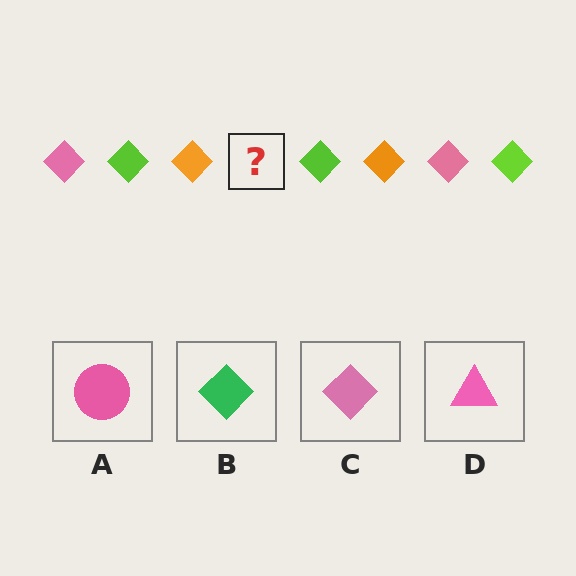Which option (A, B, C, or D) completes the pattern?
C.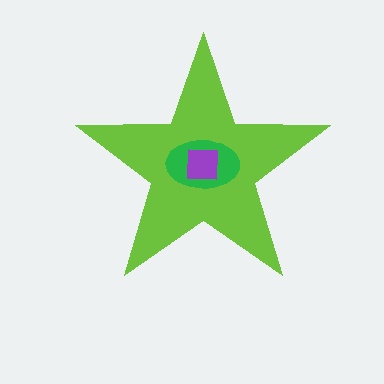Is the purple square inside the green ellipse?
Yes.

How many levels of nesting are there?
3.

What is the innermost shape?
The purple square.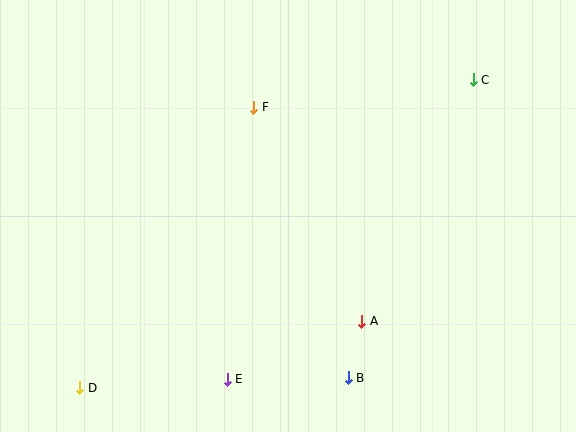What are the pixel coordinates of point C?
Point C is at (473, 80).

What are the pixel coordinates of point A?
Point A is at (362, 321).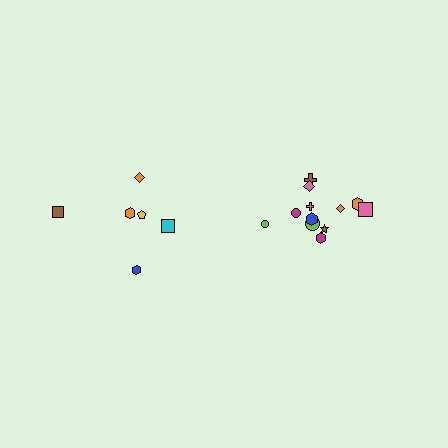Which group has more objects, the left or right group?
The right group.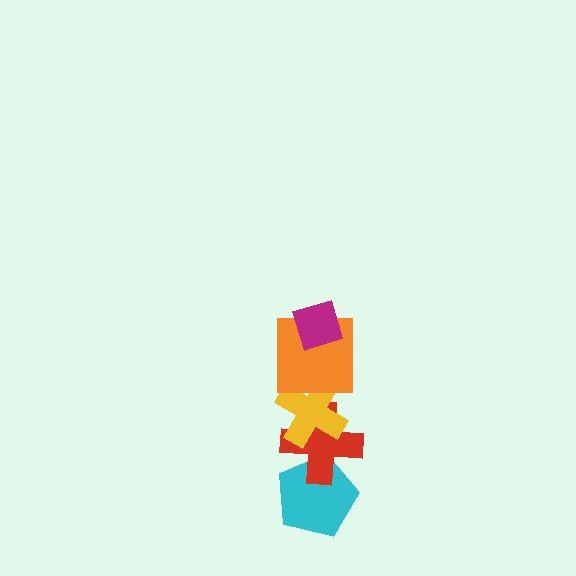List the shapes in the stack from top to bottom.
From top to bottom: the magenta diamond, the orange square, the yellow cross, the red cross, the cyan pentagon.